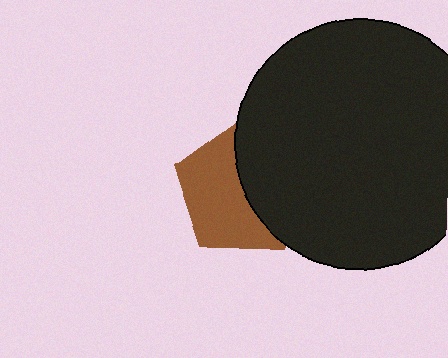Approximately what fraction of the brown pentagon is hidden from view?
Roughly 46% of the brown pentagon is hidden behind the black circle.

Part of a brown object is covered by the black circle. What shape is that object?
It is a pentagon.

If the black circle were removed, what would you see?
You would see the complete brown pentagon.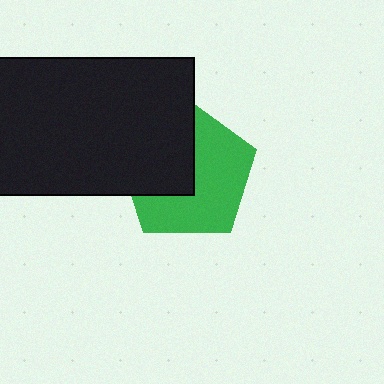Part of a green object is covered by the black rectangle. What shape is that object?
It is a pentagon.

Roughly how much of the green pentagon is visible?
About half of it is visible (roughly 58%).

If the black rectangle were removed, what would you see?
You would see the complete green pentagon.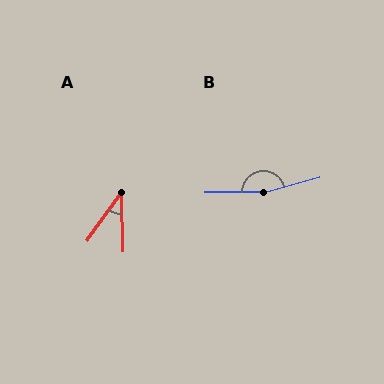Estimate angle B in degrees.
Approximately 165 degrees.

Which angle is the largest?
B, at approximately 165 degrees.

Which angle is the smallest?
A, at approximately 37 degrees.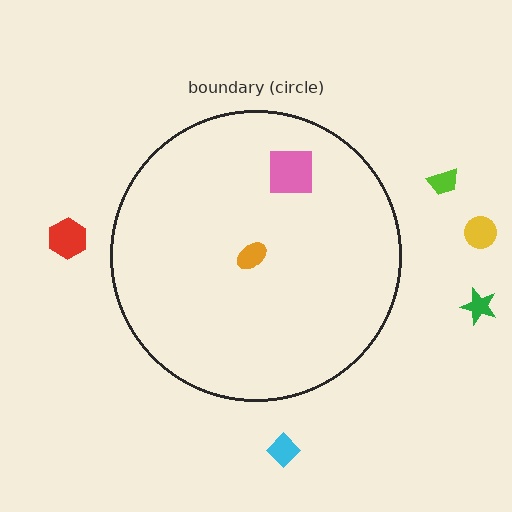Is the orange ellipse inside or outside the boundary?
Inside.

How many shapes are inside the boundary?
2 inside, 5 outside.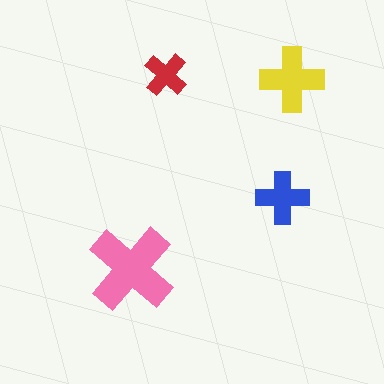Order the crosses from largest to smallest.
the pink one, the yellow one, the blue one, the red one.